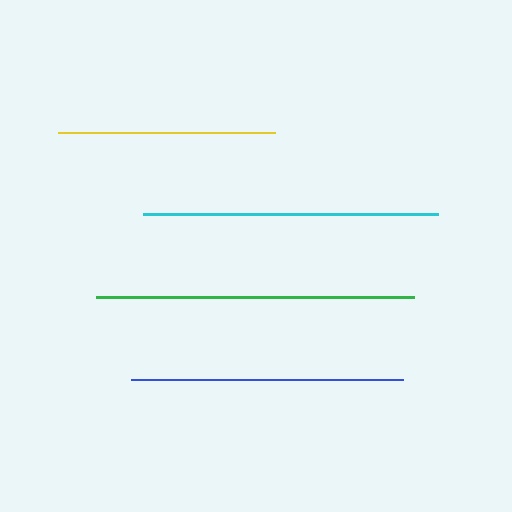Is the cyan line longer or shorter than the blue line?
The cyan line is longer than the blue line.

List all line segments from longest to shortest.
From longest to shortest: green, cyan, blue, yellow.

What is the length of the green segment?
The green segment is approximately 318 pixels long.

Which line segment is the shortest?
The yellow line is the shortest at approximately 218 pixels.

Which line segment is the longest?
The green line is the longest at approximately 318 pixels.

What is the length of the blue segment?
The blue segment is approximately 273 pixels long.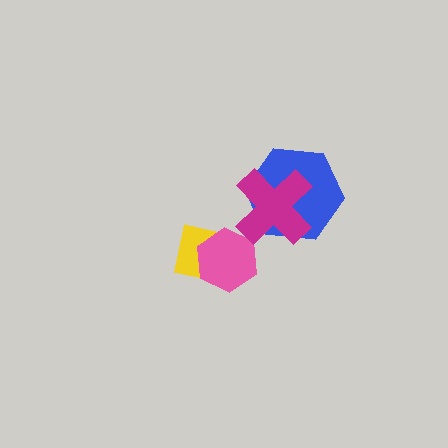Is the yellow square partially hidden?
Yes, it is partially covered by another shape.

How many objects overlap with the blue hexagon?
1 object overlaps with the blue hexagon.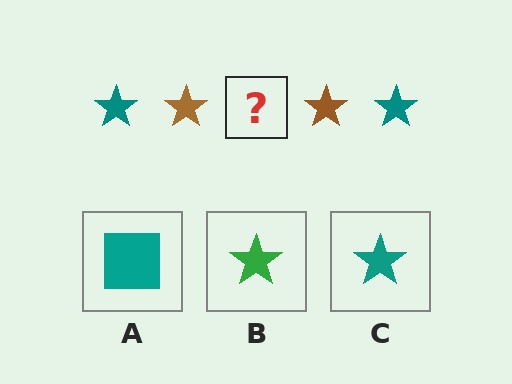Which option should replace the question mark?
Option C.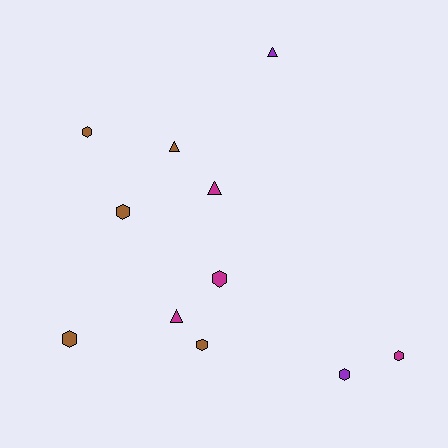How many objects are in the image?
There are 11 objects.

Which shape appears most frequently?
Hexagon, with 7 objects.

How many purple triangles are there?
There is 1 purple triangle.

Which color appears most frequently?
Brown, with 5 objects.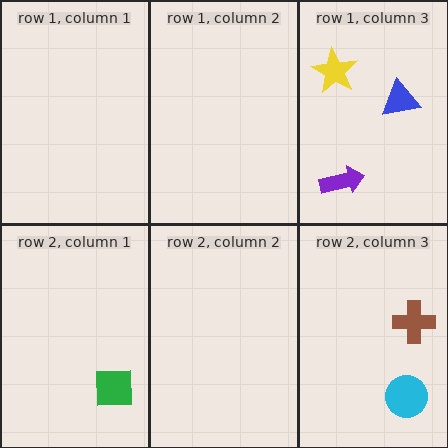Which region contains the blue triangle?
The row 1, column 3 region.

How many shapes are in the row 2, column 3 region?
2.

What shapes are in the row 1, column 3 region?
The blue triangle, the yellow star, the purple arrow.